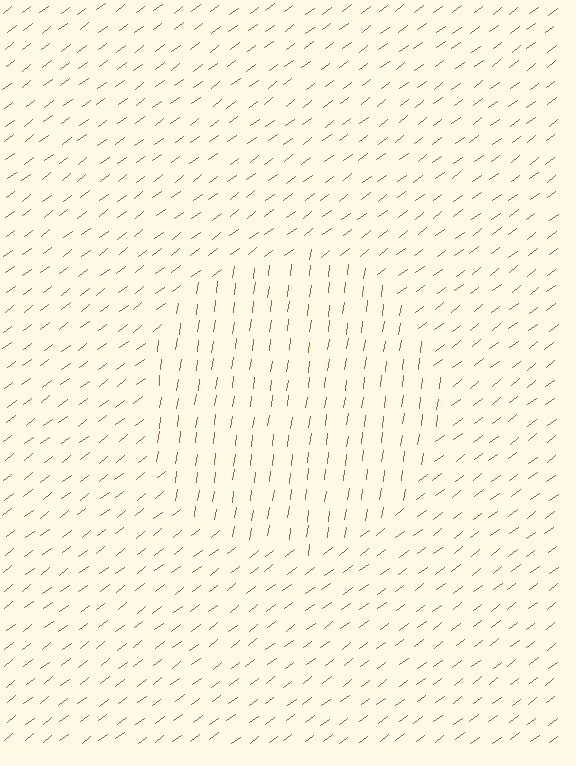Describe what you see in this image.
The image is filled with small brown line segments. A circle region in the image has lines oriented differently from the surrounding lines, creating a visible texture boundary.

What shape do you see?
I see a circle.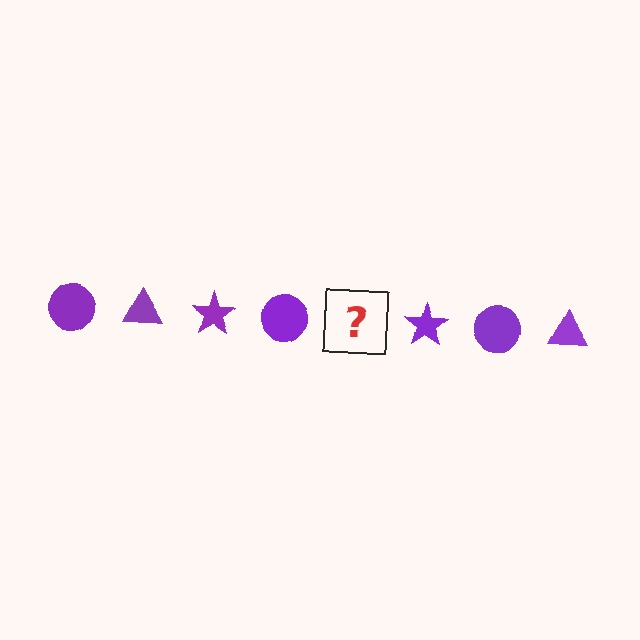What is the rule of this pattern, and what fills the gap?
The rule is that the pattern cycles through circle, triangle, star shapes in purple. The gap should be filled with a purple triangle.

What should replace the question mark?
The question mark should be replaced with a purple triangle.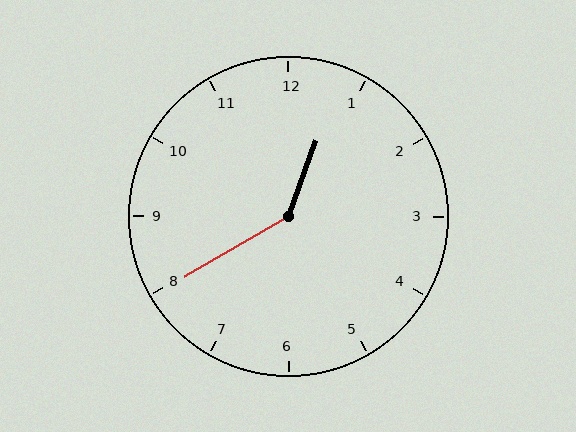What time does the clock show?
12:40.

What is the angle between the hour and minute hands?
Approximately 140 degrees.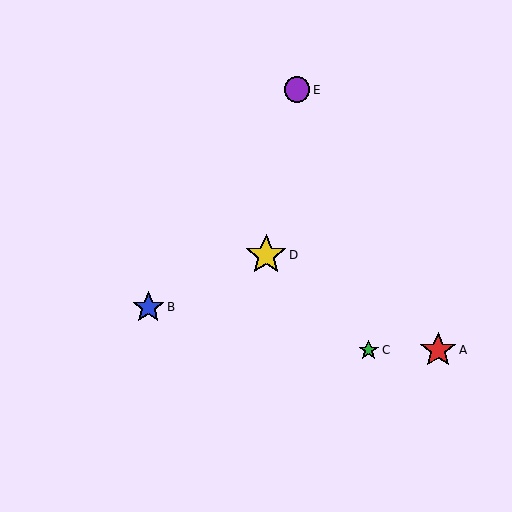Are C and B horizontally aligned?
No, C is at y≈350 and B is at y≈307.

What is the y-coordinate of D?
Object D is at y≈255.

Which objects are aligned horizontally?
Objects A, C are aligned horizontally.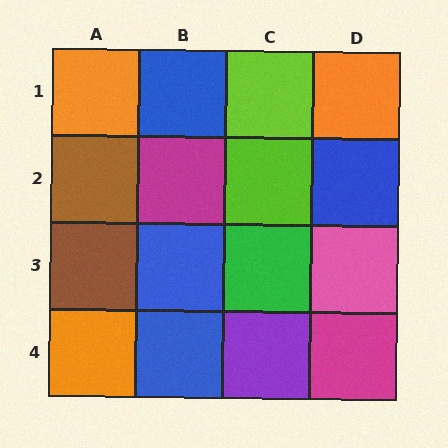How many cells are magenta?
2 cells are magenta.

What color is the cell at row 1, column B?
Blue.